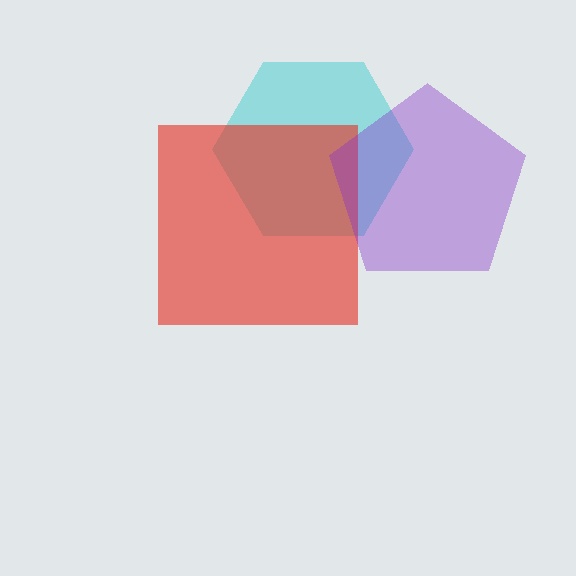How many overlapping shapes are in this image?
There are 3 overlapping shapes in the image.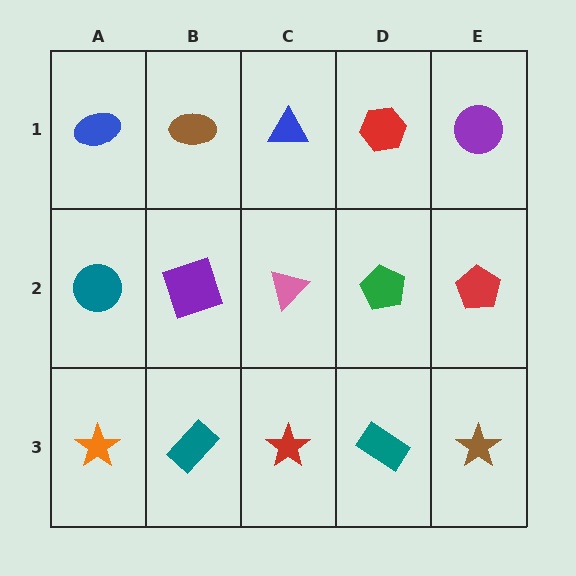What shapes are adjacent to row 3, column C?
A pink triangle (row 2, column C), a teal rectangle (row 3, column B), a teal rectangle (row 3, column D).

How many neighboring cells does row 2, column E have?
3.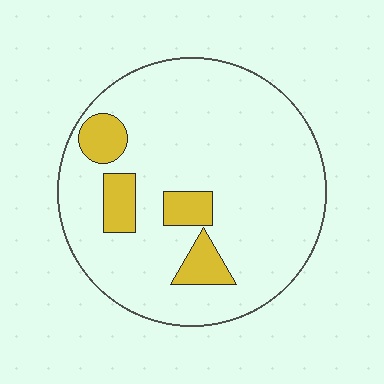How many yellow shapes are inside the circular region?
4.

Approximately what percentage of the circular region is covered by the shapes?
Approximately 15%.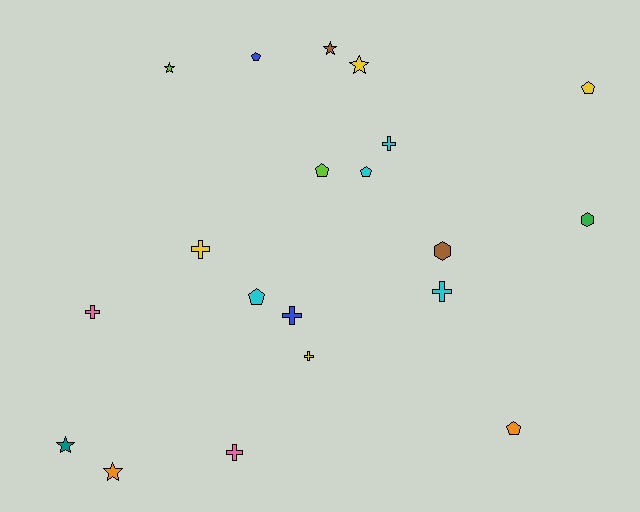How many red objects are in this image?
There are no red objects.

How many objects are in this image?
There are 20 objects.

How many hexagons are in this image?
There are 2 hexagons.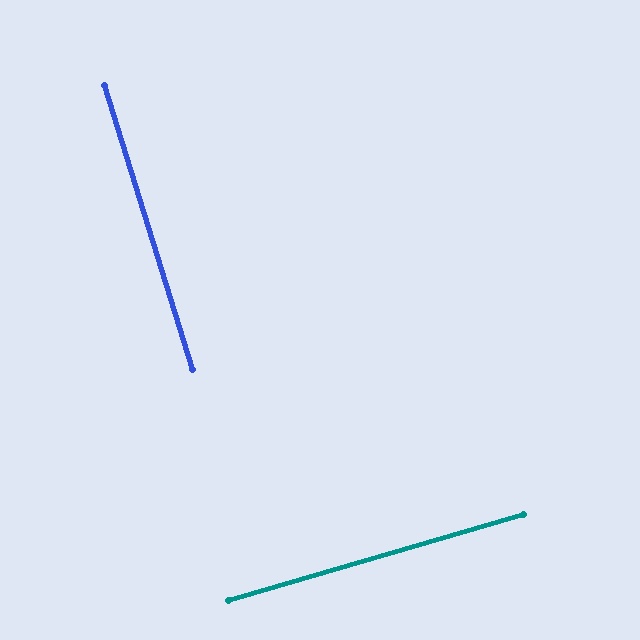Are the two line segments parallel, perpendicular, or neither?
Perpendicular — they meet at approximately 89°.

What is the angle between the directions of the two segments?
Approximately 89 degrees.